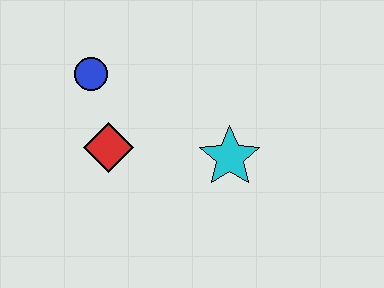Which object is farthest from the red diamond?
The cyan star is farthest from the red diamond.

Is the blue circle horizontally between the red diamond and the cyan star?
No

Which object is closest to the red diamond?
The blue circle is closest to the red diamond.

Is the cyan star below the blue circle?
Yes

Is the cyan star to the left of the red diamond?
No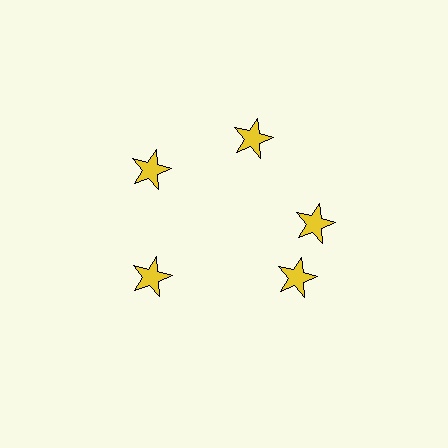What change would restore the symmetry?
The symmetry would be restored by rotating it back into even spacing with its neighbors so that all 5 stars sit at equal angles and equal distance from the center.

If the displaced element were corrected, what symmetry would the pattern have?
It would have 5-fold rotational symmetry — the pattern would map onto itself every 72 degrees.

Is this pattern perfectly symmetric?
No. The 5 yellow stars are arranged in a ring, but one element near the 5 o'clock position is rotated out of alignment along the ring, breaking the 5-fold rotational symmetry.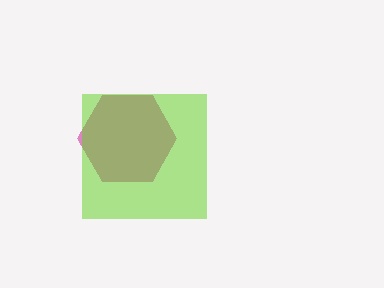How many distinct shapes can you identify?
There are 2 distinct shapes: a magenta hexagon, a lime square.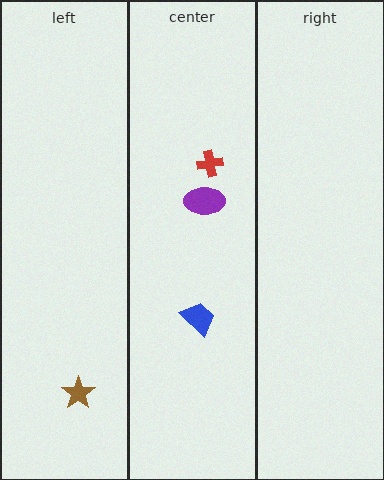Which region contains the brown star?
The left region.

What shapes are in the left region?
The brown star.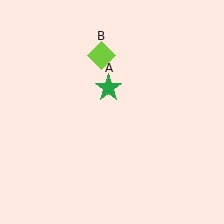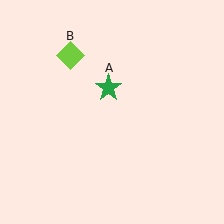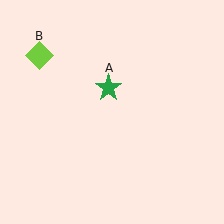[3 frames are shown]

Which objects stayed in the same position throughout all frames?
Green star (object A) remained stationary.